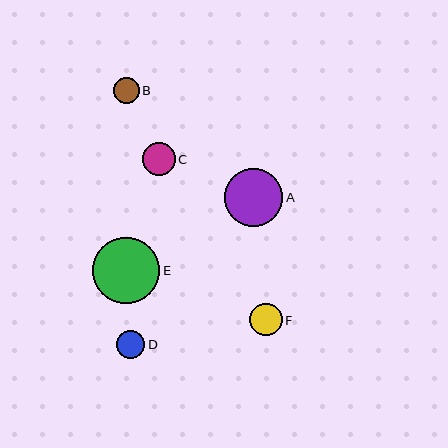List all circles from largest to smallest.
From largest to smallest: E, A, C, F, D, B.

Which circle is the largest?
Circle E is the largest with a size of approximately 67 pixels.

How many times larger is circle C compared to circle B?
Circle C is approximately 1.3 times the size of circle B.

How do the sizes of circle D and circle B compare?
Circle D and circle B are approximately the same size.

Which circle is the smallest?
Circle B is the smallest with a size of approximately 26 pixels.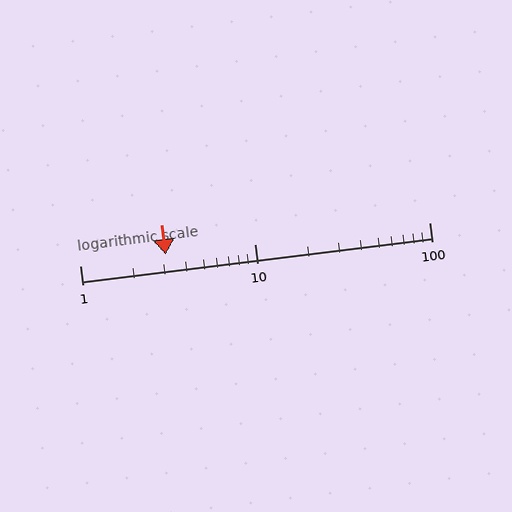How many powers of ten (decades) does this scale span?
The scale spans 2 decades, from 1 to 100.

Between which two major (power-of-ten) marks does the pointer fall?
The pointer is between 1 and 10.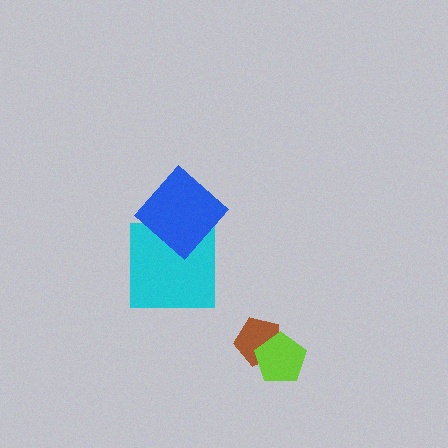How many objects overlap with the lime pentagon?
1 object overlaps with the lime pentagon.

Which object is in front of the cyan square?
The blue diamond is in front of the cyan square.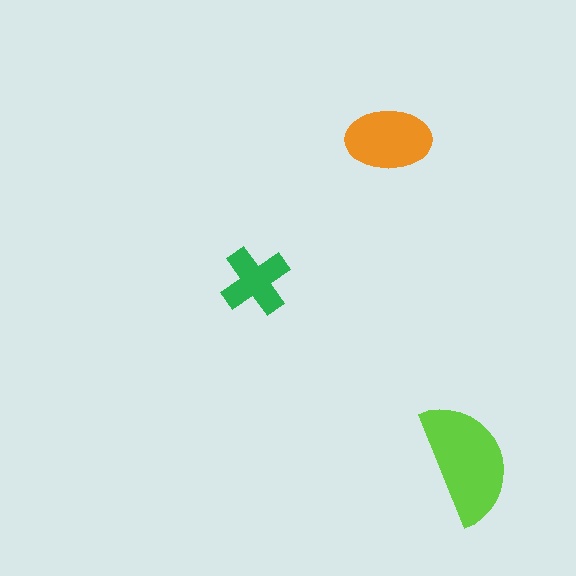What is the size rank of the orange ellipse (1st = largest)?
2nd.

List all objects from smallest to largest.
The green cross, the orange ellipse, the lime semicircle.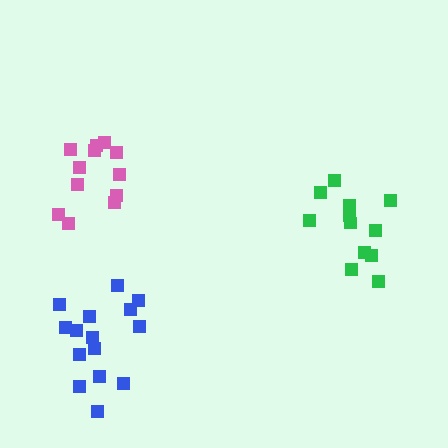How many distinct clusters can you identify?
There are 3 distinct clusters.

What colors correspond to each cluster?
The clusters are colored: green, blue, pink.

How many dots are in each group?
Group 1: 12 dots, Group 2: 15 dots, Group 3: 12 dots (39 total).